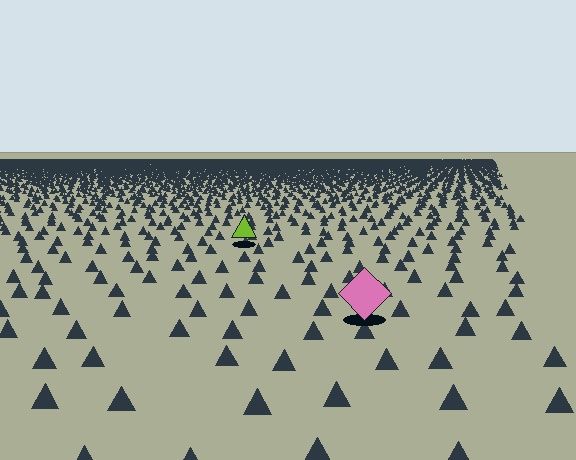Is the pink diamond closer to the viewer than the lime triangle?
Yes. The pink diamond is closer — you can tell from the texture gradient: the ground texture is coarser near it.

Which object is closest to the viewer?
The pink diamond is closest. The texture marks near it are larger and more spread out.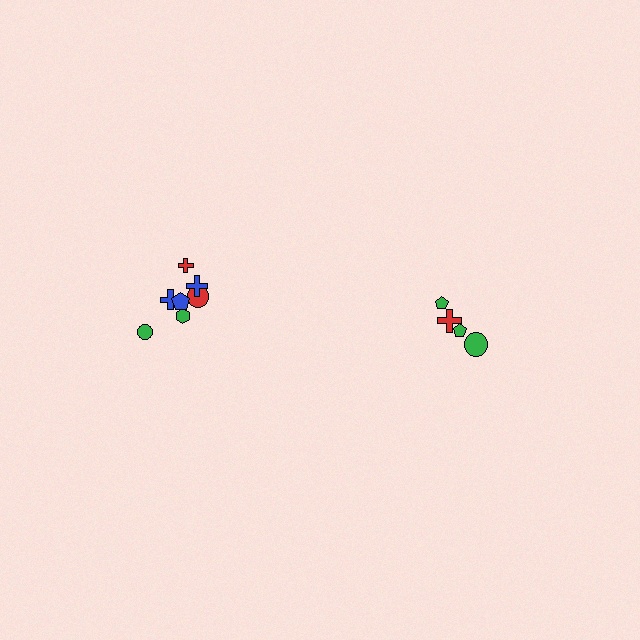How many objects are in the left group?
There are 7 objects.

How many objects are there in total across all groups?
There are 11 objects.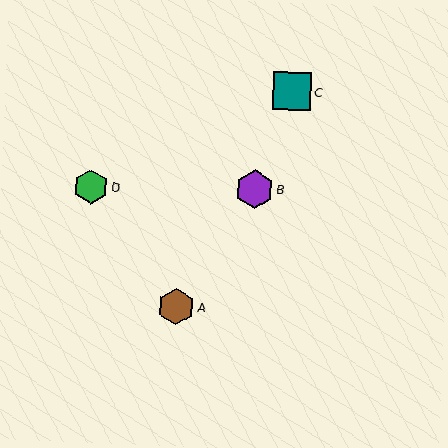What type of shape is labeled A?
Shape A is a brown hexagon.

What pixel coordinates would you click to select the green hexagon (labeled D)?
Click at (91, 187) to select the green hexagon D.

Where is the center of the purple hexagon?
The center of the purple hexagon is at (255, 189).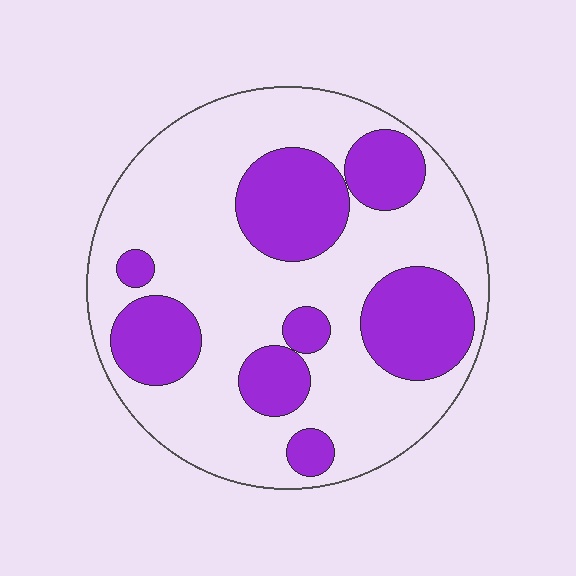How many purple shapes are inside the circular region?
8.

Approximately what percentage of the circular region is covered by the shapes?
Approximately 30%.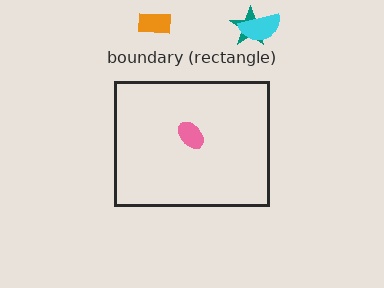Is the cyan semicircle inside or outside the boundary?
Outside.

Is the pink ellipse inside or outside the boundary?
Inside.